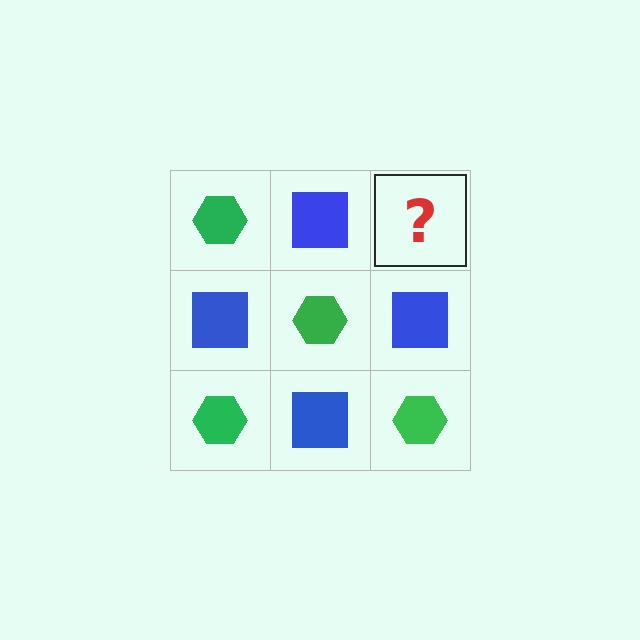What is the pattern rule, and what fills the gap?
The rule is that it alternates green hexagon and blue square in a checkerboard pattern. The gap should be filled with a green hexagon.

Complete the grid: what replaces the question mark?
The question mark should be replaced with a green hexagon.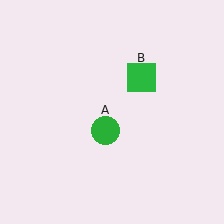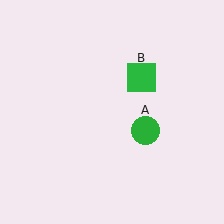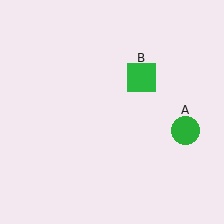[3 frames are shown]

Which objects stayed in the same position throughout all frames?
Green square (object B) remained stationary.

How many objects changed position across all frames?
1 object changed position: green circle (object A).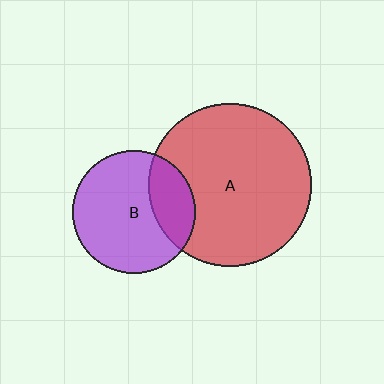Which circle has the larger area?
Circle A (red).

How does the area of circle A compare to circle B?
Approximately 1.8 times.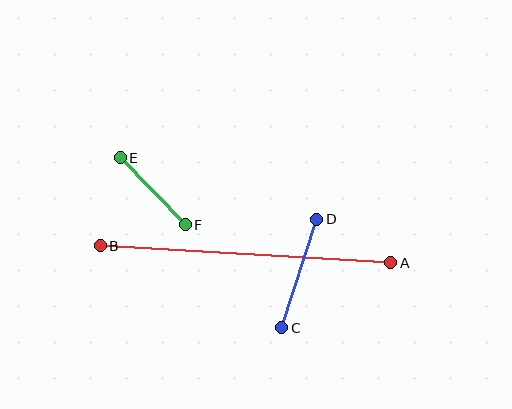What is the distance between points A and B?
The distance is approximately 291 pixels.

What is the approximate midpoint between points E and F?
The midpoint is at approximately (153, 191) pixels.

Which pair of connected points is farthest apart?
Points A and B are farthest apart.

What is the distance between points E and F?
The distance is approximately 93 pixels.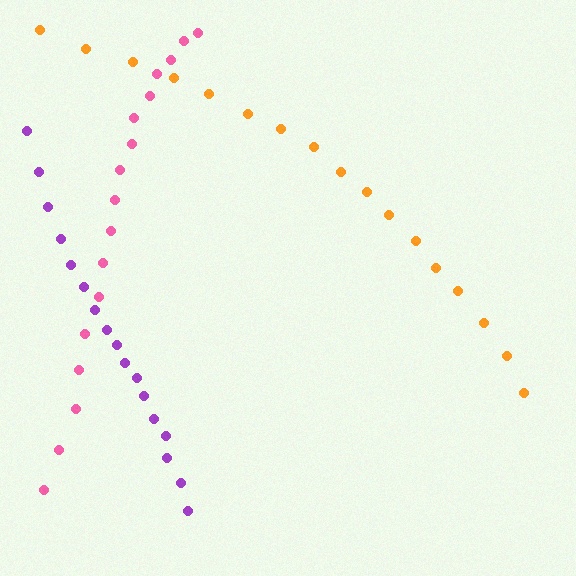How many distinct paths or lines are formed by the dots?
There are 3 distinct paths.